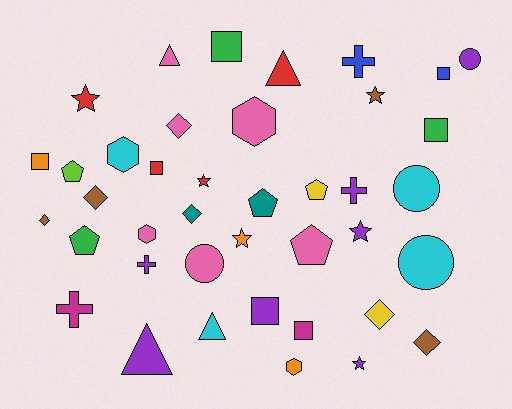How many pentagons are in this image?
There are 5 pentagons.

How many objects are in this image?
There are 40 objects.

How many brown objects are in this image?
There are 4 brown objects.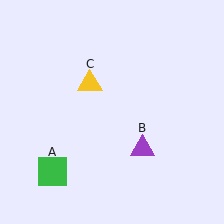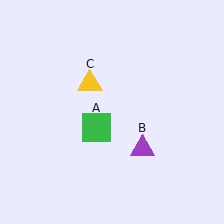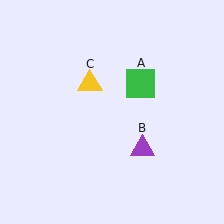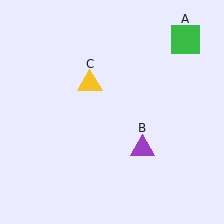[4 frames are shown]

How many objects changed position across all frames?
1 object changed position: green square (object A).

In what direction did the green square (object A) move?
The green square (object A) moved up and to the right.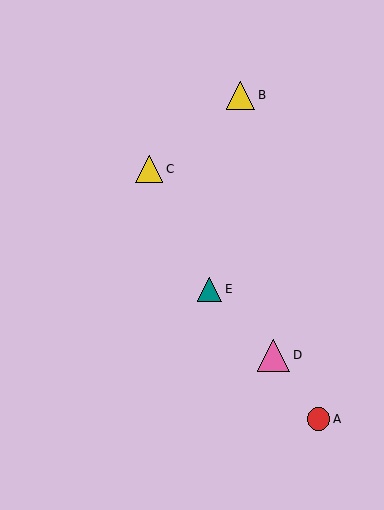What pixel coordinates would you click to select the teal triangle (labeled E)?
Click at (210, 289) to select the teal triangle E.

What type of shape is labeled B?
Shape B is a yellow triangle.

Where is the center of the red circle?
The center of the red circle is at (318, 419).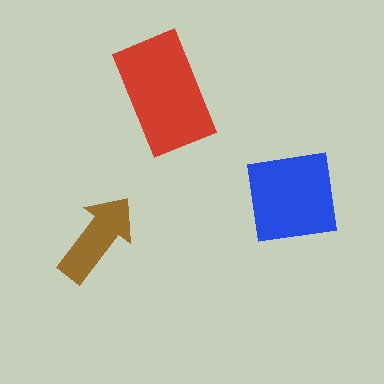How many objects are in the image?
There are 3 objects in the image.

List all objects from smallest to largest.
The brown arrow, the blue square, the red rectangle.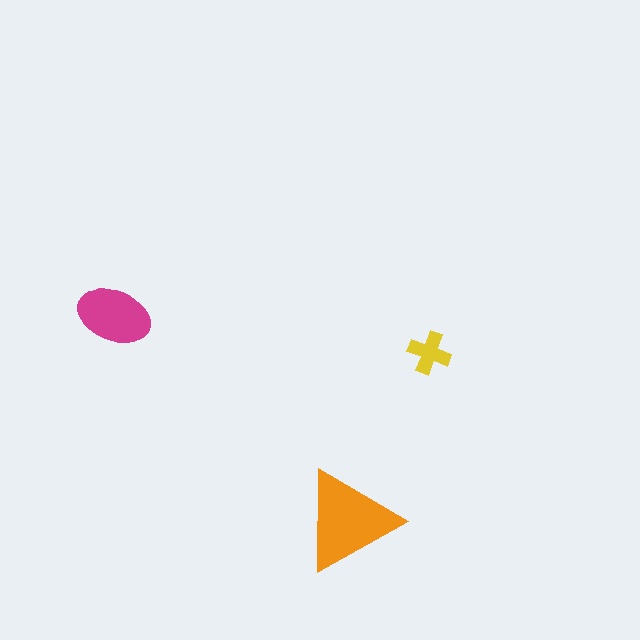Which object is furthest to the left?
The magenta ellipse is leftmost.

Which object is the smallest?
The yellow cross.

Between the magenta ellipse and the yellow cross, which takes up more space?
The magenta ellipse.